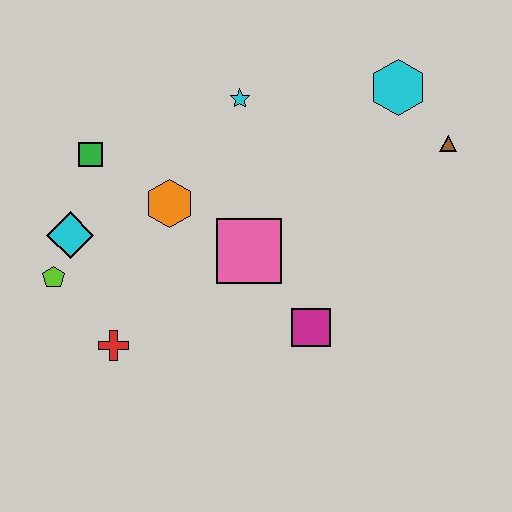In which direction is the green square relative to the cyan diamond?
The green square is above the cyan diamond.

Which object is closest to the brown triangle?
The cyan hexagon is closest to the brown triangle.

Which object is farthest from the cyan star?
The red cross is farthest from the cyan star.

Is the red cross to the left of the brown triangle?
Yes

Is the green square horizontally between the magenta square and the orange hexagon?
No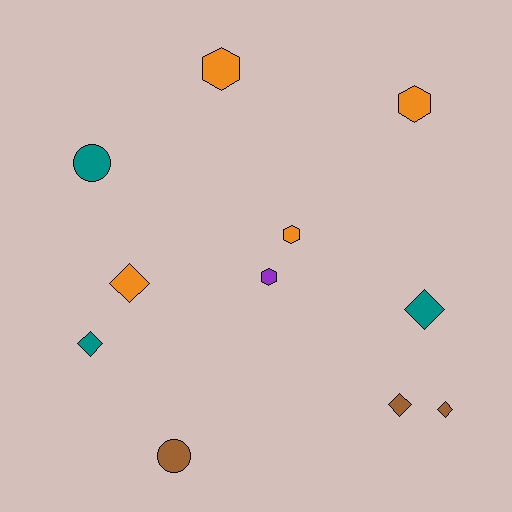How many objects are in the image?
There are 11 objects.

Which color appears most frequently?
Orange, with 4 objects.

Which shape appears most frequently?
Diamond, with 5 objects.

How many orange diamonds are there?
There is 1 orange diamond.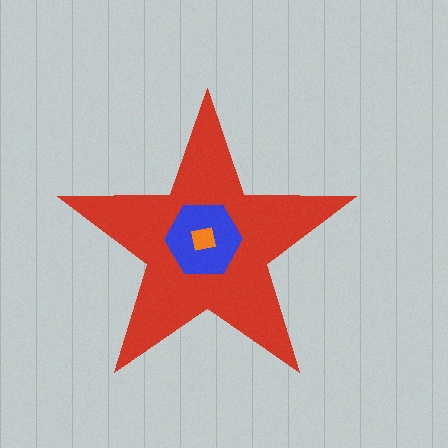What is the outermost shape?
The red star.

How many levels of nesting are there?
3.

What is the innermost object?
The orange square.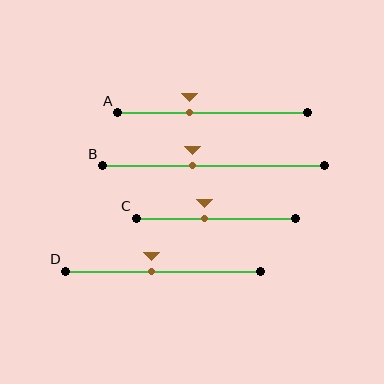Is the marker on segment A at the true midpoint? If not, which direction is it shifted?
No, the marker on segment A is shifted to the left by about 12% of the segment length.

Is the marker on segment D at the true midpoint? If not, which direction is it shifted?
No, the marker on segment D is shifted to the left by about 6% of the segment length.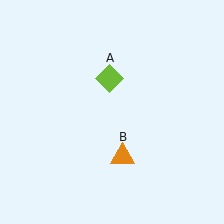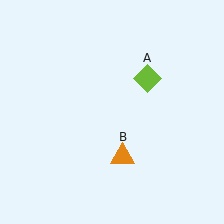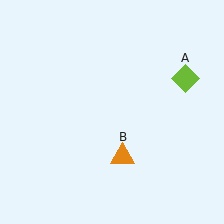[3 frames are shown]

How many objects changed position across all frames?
1 object changed position: lime diamond (object A).